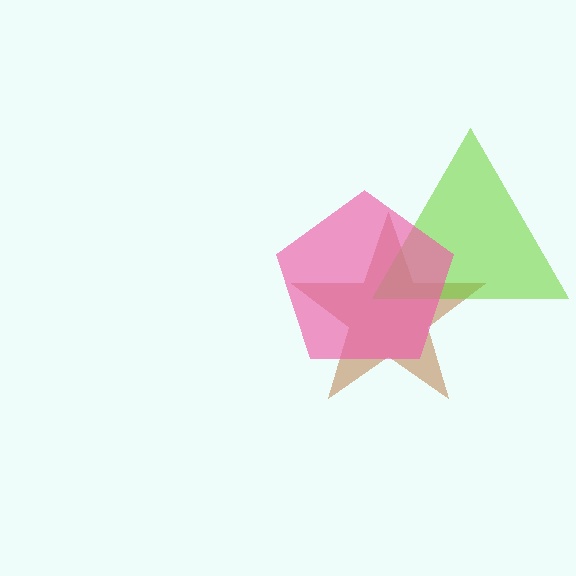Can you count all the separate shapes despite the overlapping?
Yes, there are 3 separate shapes.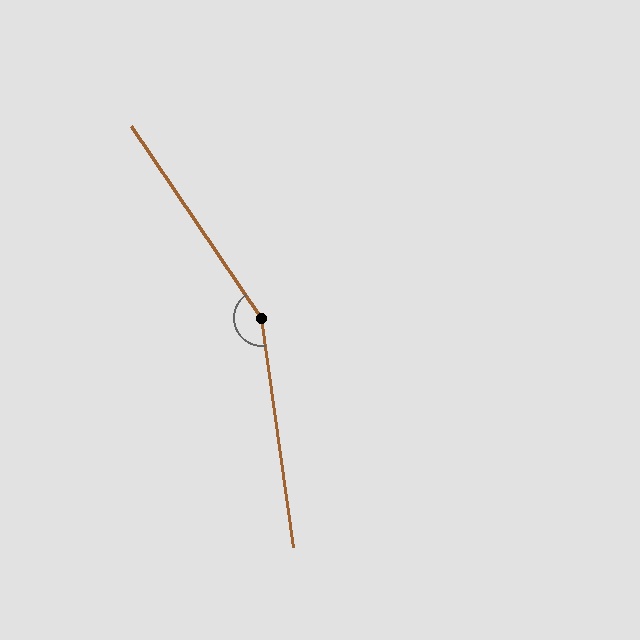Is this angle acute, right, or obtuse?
It is obtuse.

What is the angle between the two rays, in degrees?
Approximately 154 degrees.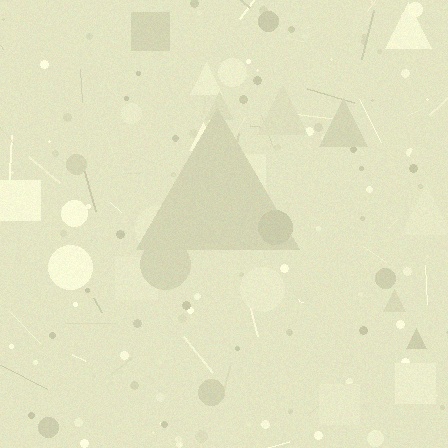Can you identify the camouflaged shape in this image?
The camouflaged shape is a triangle.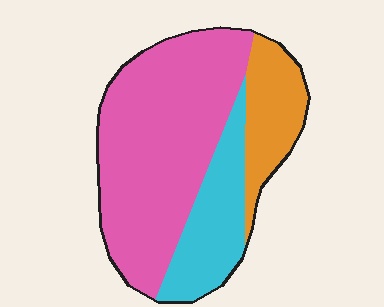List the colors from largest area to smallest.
From largest to smallest: pink, cyan, orange.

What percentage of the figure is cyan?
Cyan covers about 20% of the figure.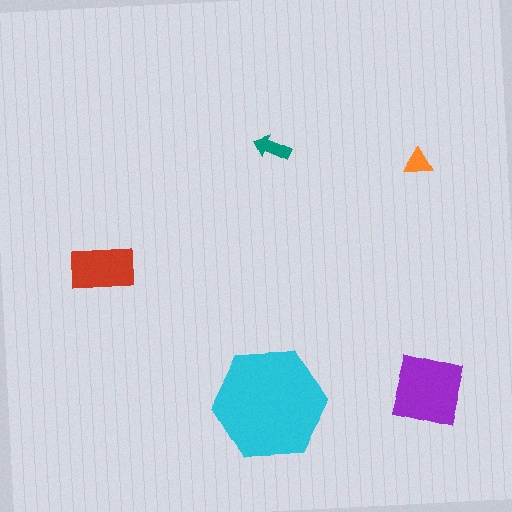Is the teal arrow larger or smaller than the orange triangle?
Larger.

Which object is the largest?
The cyan hexagon.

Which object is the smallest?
The orange triangle.